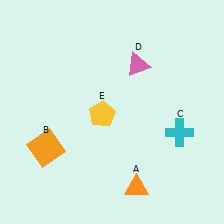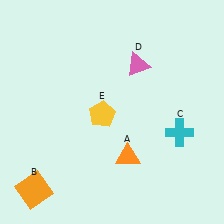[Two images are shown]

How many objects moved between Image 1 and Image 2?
2 objects moved between the two images.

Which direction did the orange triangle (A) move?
The orange triangle (A) moved up.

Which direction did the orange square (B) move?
The orange square (B) moved down.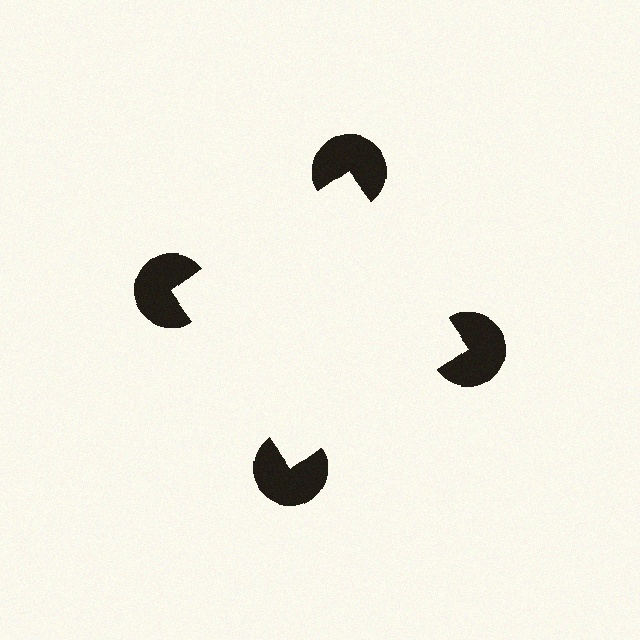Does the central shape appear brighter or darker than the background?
It typically appears slightly brighter than the background, even though no actual brightness change is drawn.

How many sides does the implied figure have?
4 sides.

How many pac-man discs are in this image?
There are 4 — one at each vertex of the illusory square.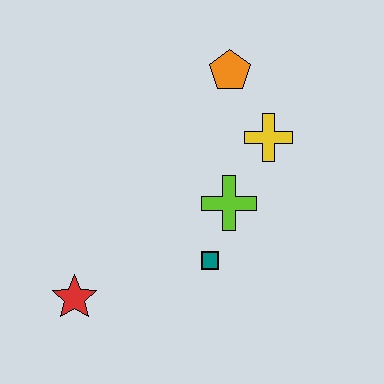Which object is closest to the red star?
The teal square is closest to the red star.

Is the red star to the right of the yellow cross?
No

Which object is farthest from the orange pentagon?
The red star is farthest from the orange pentagon.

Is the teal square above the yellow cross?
No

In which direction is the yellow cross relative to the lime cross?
The yellow cross is above the lime cross.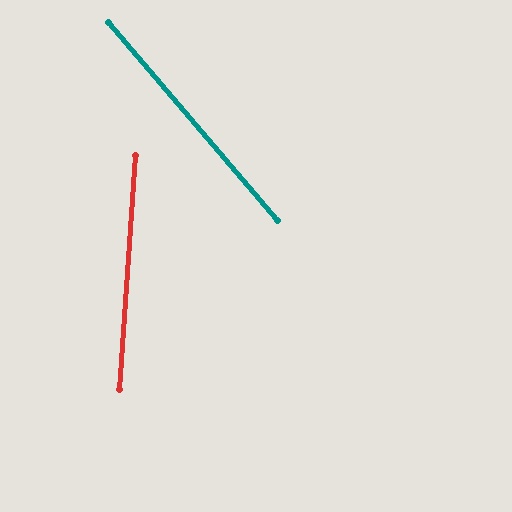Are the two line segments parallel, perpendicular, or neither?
Neither parallel nor perpendicular — they differ by about 44°.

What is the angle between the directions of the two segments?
Approximately 44 degrees.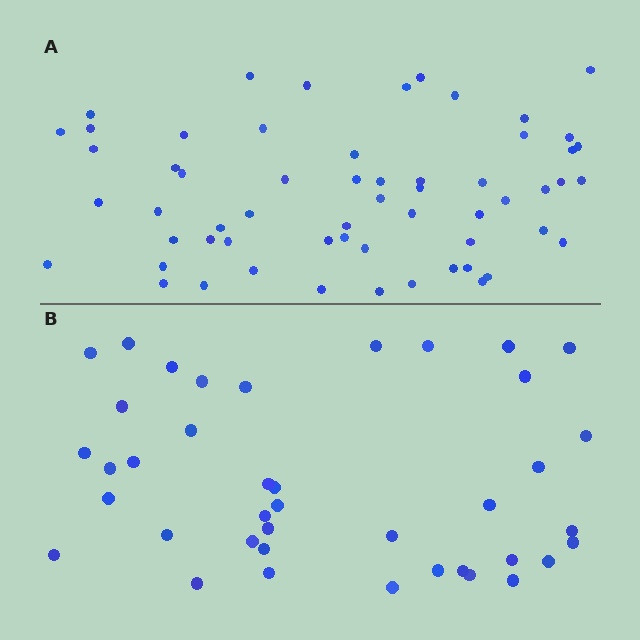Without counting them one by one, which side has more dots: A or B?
Region A (the top region) has more dots.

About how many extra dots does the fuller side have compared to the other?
Region A has approximately 20 more dots than region B.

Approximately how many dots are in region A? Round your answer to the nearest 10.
About 60 dots. (The exact count is 59, which rounds to 60.)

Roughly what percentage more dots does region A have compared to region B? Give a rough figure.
About 50% more.